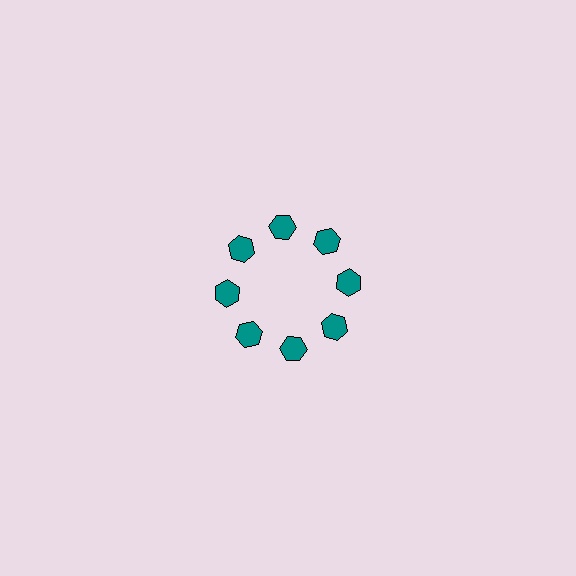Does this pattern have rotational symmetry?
Yes, this pattern has 8-fold rotational symmetry. It looks the same after rotating 45 degrees around the center.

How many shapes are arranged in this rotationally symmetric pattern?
There are 8 shapes, arranged in 8 groups of 1.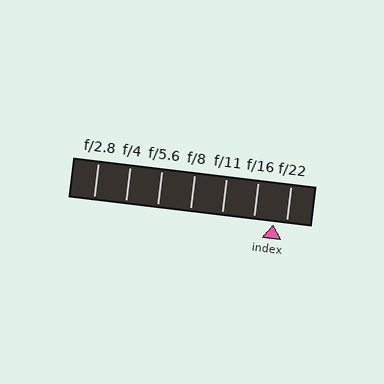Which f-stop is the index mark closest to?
The index mark is closest to f/22.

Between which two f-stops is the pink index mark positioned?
The index mark is between f/16 and f/22.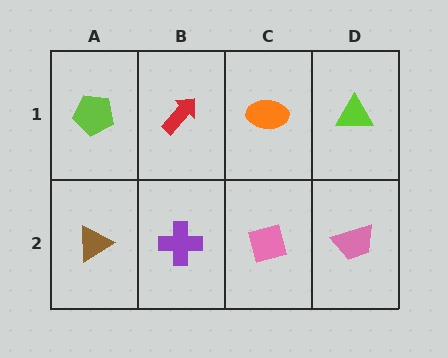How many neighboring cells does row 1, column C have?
3.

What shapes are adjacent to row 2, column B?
A red arrow (row 1, column B), a brown triangle (row 2, column A), a pink diamond (row 2, column C).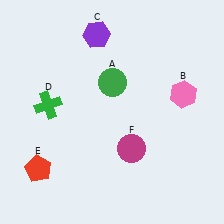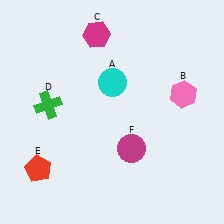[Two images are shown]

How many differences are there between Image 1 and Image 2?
There are 2 differences between the two images.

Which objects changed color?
A changed from green to cyan. C changed from purple to magenta.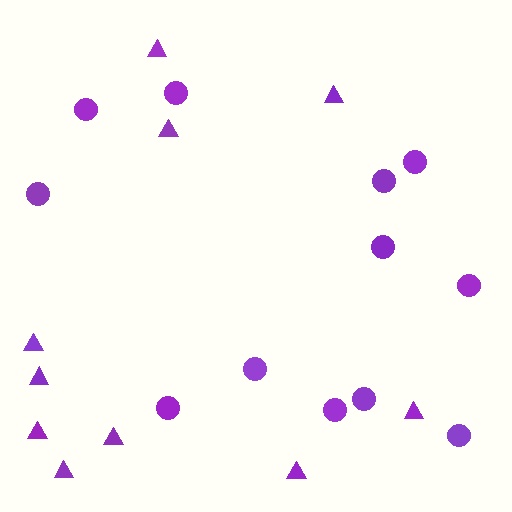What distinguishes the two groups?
There are 2 groups: one group of circles (12) and one group of triangles (10).